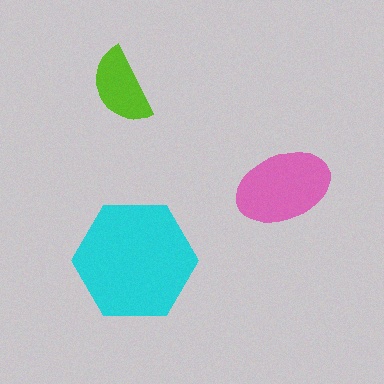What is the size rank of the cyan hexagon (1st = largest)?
1st.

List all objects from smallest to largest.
The lime semicircle, the pink ellipse, the cyan hexagon.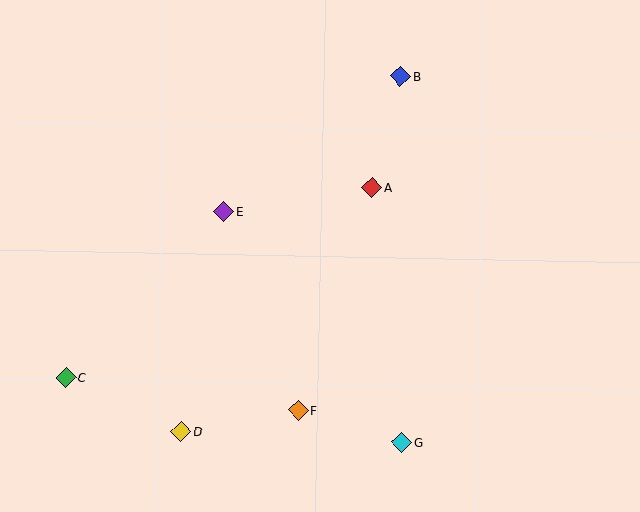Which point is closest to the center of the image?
Point A at (372, 188) is closest to the center.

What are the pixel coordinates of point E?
Point E is at (224, 212).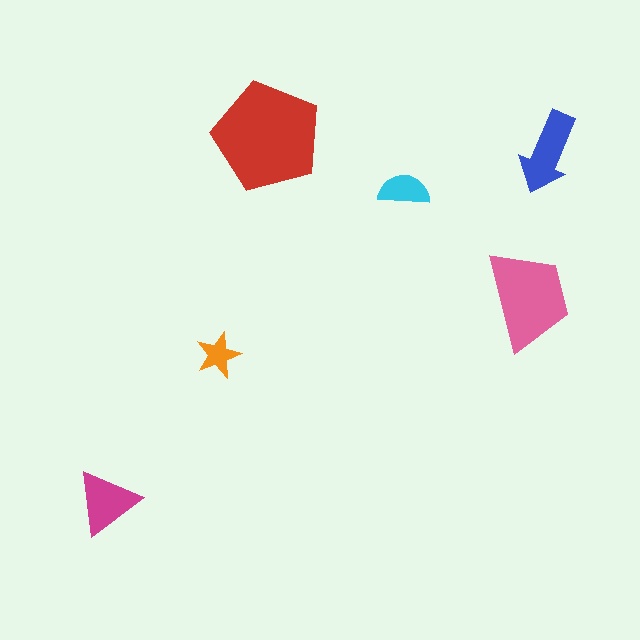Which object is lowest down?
The magenta triangle is bottommost.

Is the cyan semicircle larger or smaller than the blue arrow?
Smaller.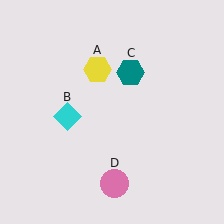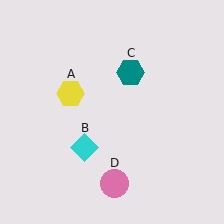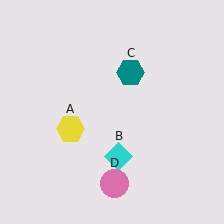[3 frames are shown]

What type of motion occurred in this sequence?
The yellow hexagon (object A), cyan diamond (object B) rotated counterclockwise around the center of the scene.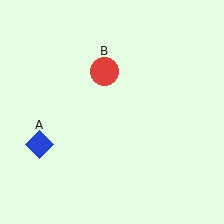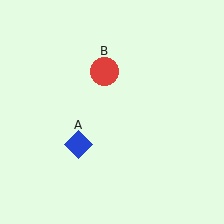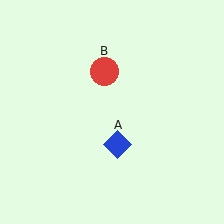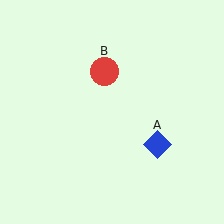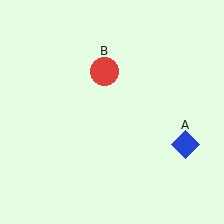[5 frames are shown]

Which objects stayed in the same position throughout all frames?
Red circle (object B) remained stationary.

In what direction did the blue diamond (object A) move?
The blue diamond (object A) moved right.